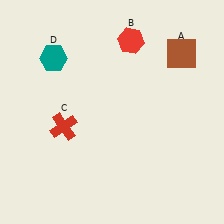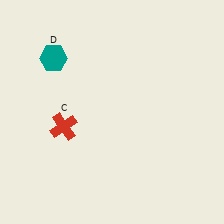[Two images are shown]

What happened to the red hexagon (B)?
The red hexagon (B) was removed in Image 2. It was in the top-right area of Image 1.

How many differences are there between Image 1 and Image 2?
There are 2 differences between the two images.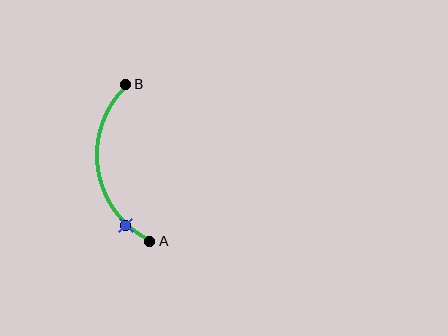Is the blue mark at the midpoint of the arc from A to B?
No. The blue mark lies on the arc but is closer to endpoint A. The arc midpoint would be at the point on the curve equidistant along the arc from both A and B.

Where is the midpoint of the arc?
The arc midpoint is the point on the curve farthest from the straight line joining A and B. It sits to the left of that line.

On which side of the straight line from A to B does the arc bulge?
The arc bulges to the left of the straight line connecting A and B.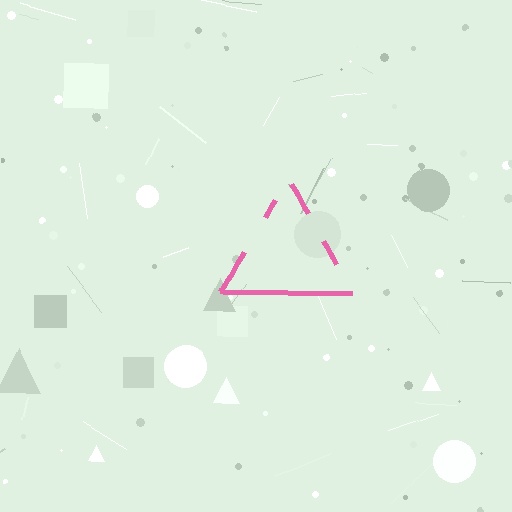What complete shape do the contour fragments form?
The contour fragments form a triangle.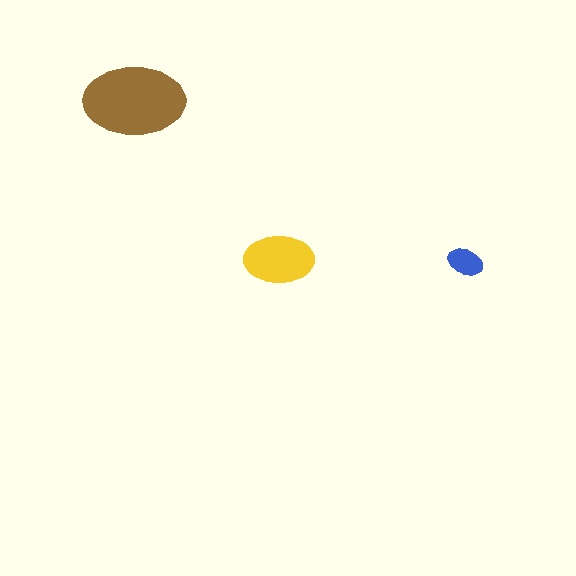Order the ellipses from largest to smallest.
the brown one, the yellow one, the blue one.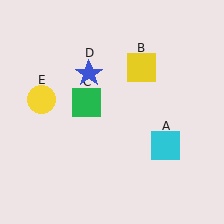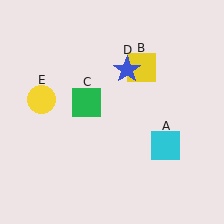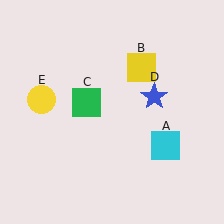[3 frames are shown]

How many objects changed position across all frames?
1 object changed position: blue star (object D).